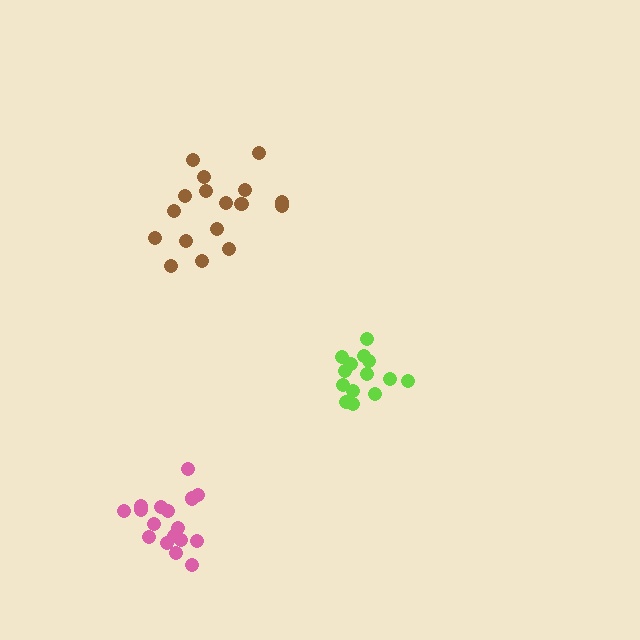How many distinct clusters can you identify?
There are 3 distinct clusters.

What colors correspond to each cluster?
The clusters are colored: pink, lime, brown.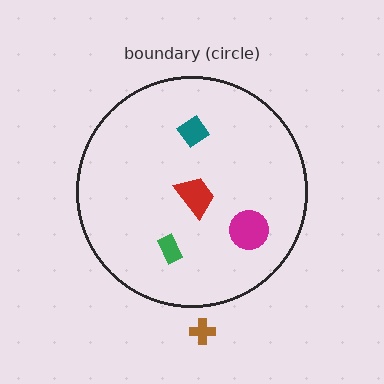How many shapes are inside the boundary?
4 inside, 1 outside.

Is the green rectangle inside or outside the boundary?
Inside.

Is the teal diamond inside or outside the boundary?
Inside.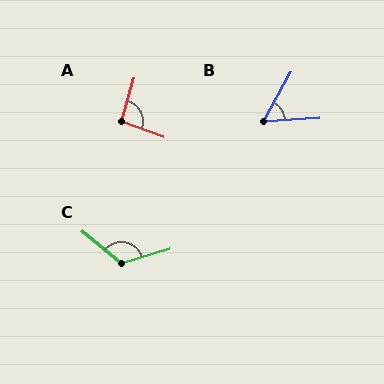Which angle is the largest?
C, at approximately 123 degrees.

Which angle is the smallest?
B, at approximately 57 degrees.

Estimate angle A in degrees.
Approximately 93 degrees.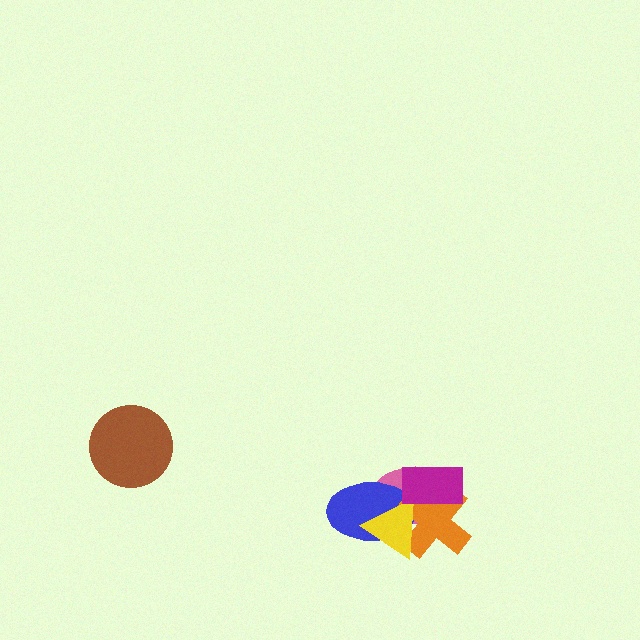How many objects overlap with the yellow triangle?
4 objects overlap with the yellow triangle.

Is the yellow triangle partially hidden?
Yes, it is partially covered by another shape.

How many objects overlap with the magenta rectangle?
4 objects overlap with the magenta rectangle.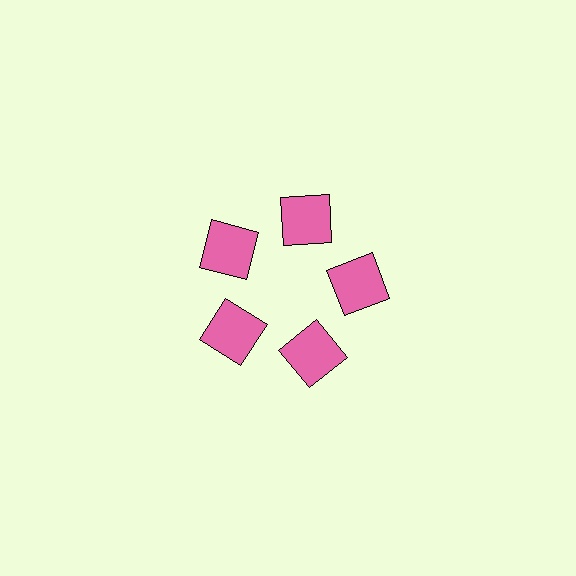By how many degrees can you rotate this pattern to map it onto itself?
The pattern maps onto itself every 72 degrees of rotation.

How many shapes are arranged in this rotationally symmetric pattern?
There are 5 shapes, arranged in 5 groups of 1.